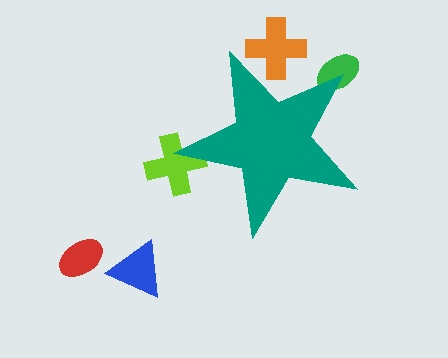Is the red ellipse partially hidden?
No, the red ellipse is fully visible.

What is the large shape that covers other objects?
A teal star.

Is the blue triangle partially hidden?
No, the blue triangle is fully visible.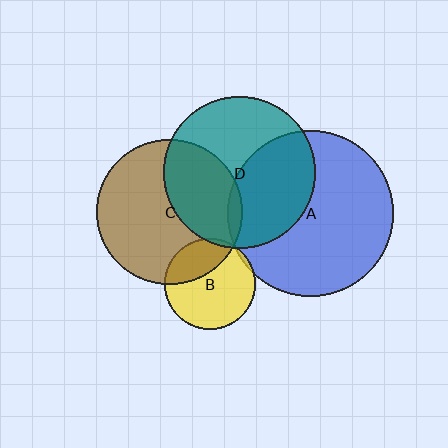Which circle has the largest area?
Circle A (blue).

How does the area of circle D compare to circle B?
Approximately 2.8 times.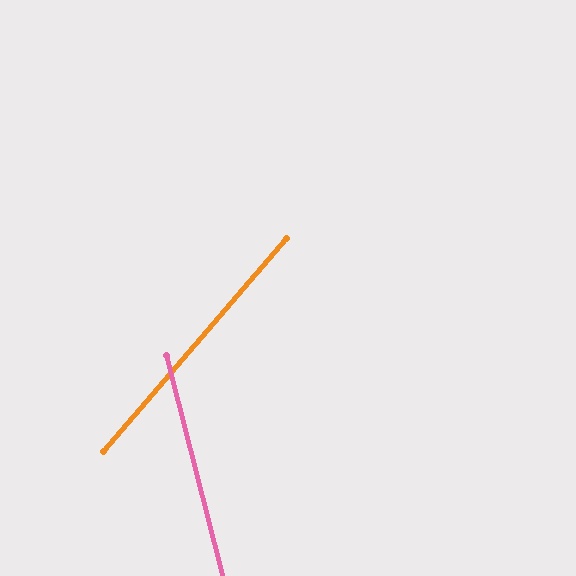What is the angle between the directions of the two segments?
Approximately 55 degrees.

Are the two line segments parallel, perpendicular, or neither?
Neither parallel nor perpendicular — they differ by about 55°.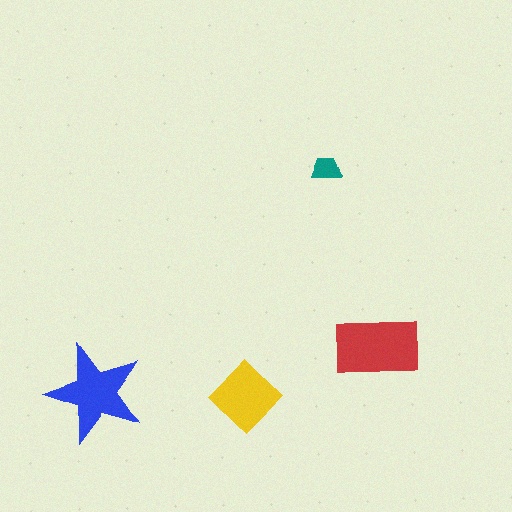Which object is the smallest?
The teal trapezoid.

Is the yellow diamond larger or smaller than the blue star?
Smaller.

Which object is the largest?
The red rectangle.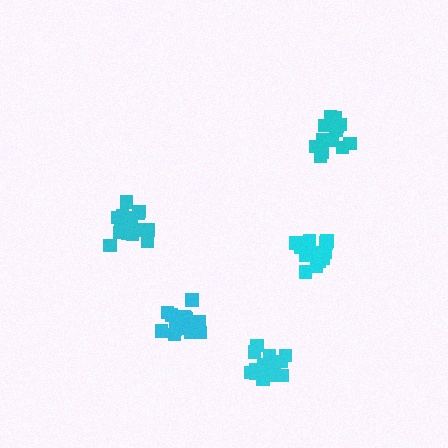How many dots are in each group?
Group 1: 18 dots, Group 2: 17 dots, Group 3: 17 dots, Group 4: 14 dots, Group 5: 17 dots (83 total).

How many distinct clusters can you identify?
There are 5 distinct clusters.